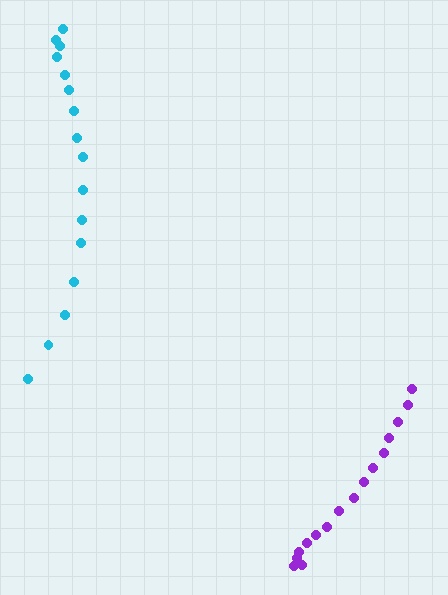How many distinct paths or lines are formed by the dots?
There are 2 distinct paths.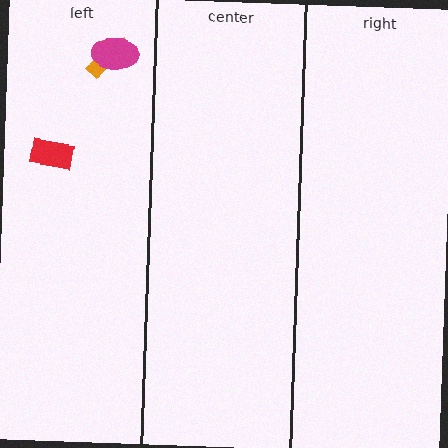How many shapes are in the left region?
3.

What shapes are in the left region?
The orange arrow, the magenta ellipse, the red rectangle.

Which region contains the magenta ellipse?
The left region.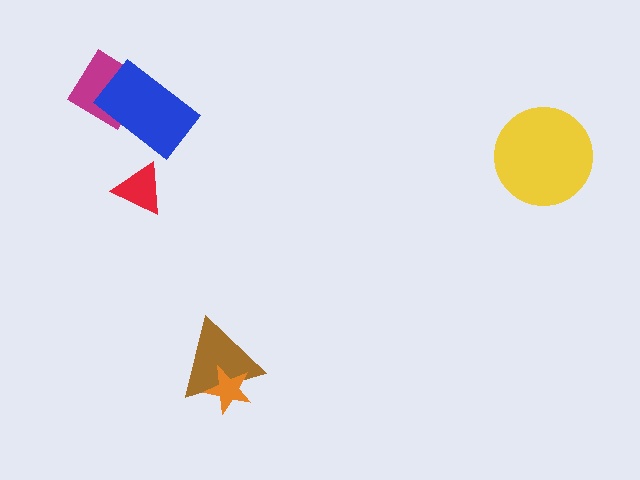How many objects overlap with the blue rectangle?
1 object overlaps with the blue rectangle.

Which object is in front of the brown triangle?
The orange star is in front of the brown triangle.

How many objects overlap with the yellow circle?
0 objects overlap with the yellow circle.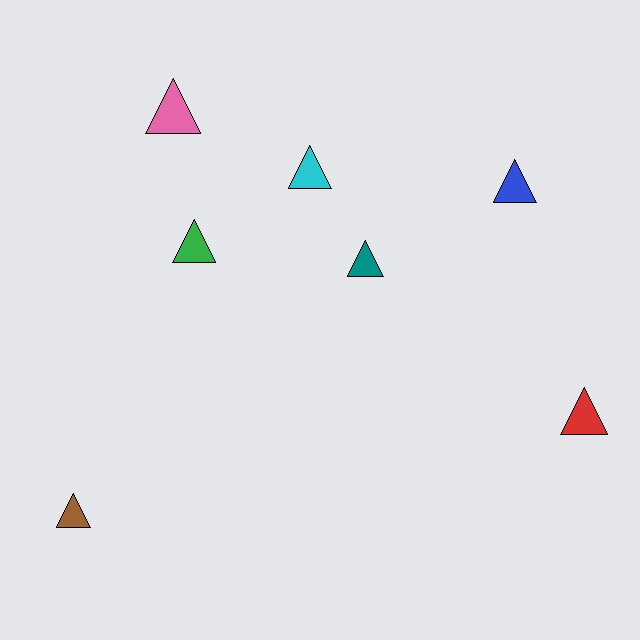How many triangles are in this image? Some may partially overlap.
There are 7 triangles.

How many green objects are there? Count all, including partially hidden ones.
There is 1 green object.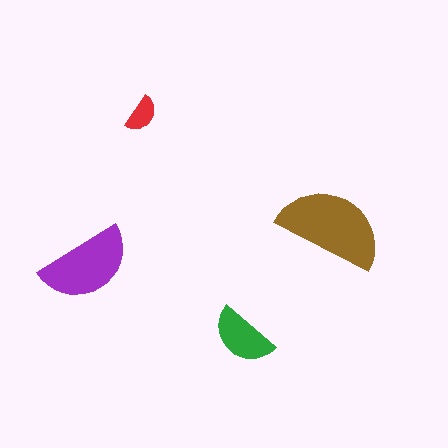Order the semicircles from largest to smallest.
the brown one, the purple one, the green one, the red one.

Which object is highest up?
The red semicircle is topmost.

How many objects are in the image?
There are 4 objects in the image.